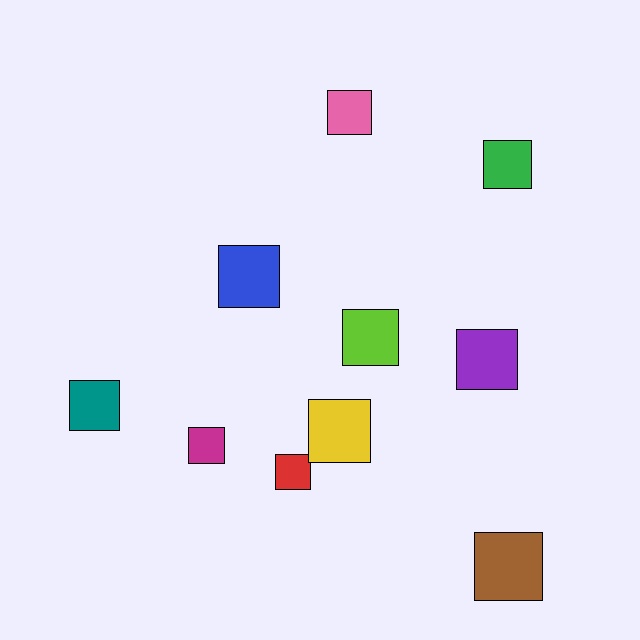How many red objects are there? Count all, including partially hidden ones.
There is 1 red object.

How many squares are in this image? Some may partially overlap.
There are 10 squares.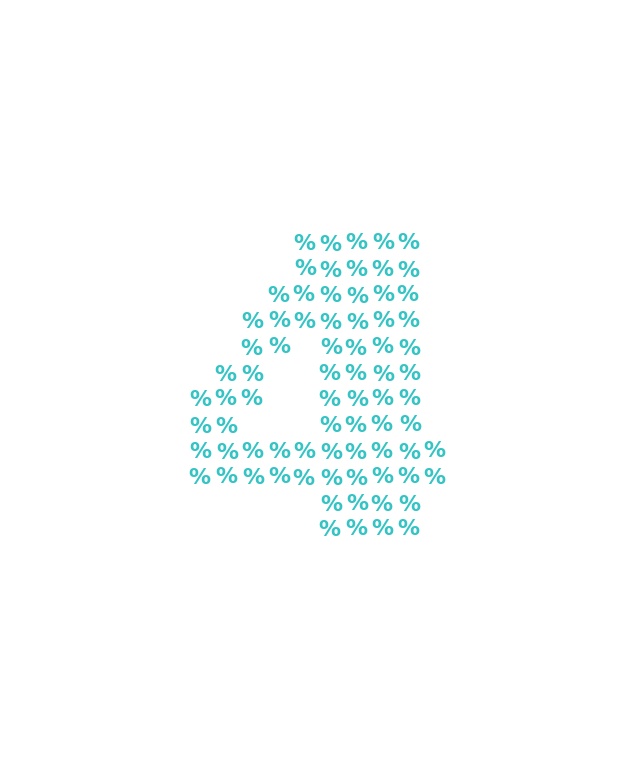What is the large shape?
The large shape is the digit 4.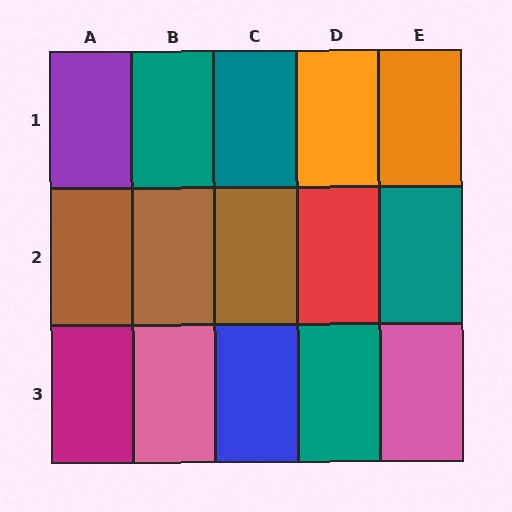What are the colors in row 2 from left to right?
Brown, brown, brown, red, teal.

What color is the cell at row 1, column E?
Orange.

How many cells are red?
1 cell is red.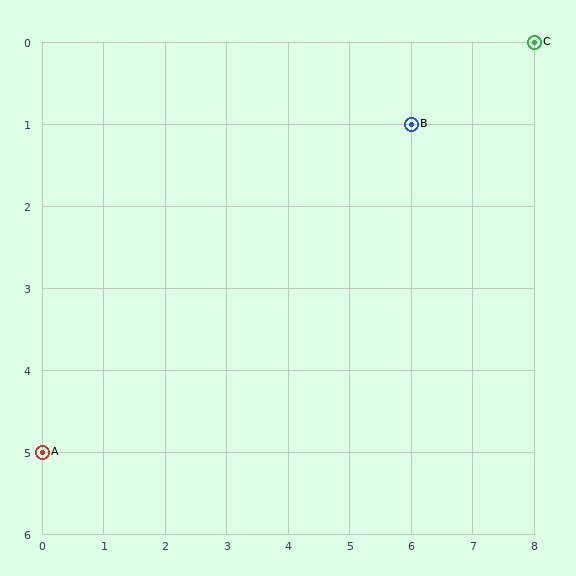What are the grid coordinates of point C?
Point C is at grid coordinates (8, 0).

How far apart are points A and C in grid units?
Points A and C are 8 columns and 5 rows apart (about 9.4 grid units diagonally).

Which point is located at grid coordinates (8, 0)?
Point C is at (8, 0).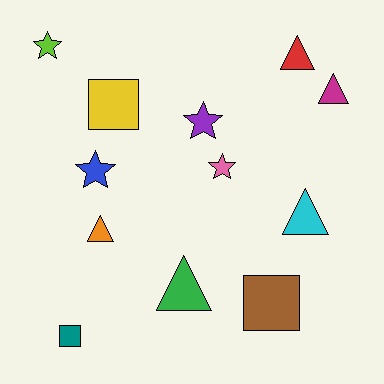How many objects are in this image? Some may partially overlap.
There are 12 objects.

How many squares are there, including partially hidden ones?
There are 3 squares.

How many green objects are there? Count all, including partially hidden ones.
There is 1 green object.